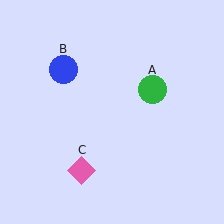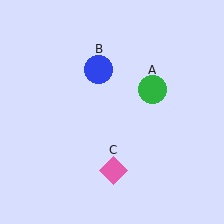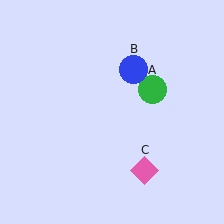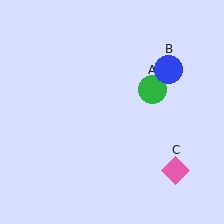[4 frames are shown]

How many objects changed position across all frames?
2 objects changed position: blue circle (object B), pink diamond (object C).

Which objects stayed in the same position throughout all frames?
Green circle (object A) remained stationary.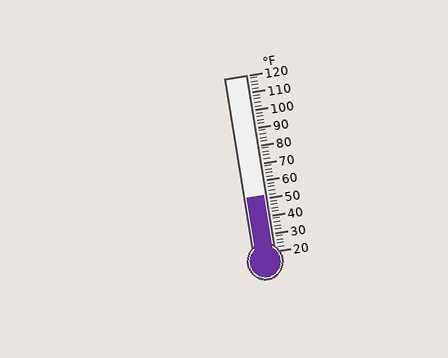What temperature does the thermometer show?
The thermometer shows approximately 52°F.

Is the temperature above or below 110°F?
The temperature is below 110°F.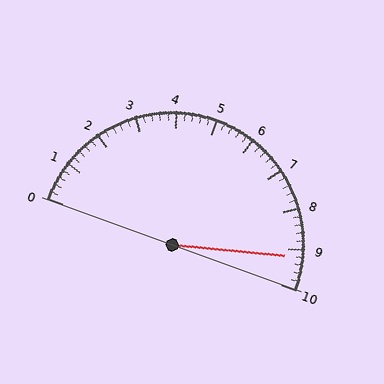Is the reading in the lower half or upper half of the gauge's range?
The reading is in the upper half of the range (0 to 10).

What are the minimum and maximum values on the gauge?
The gauge ranges from 0 to 10.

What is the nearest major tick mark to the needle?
The nearest major tick mark is 9.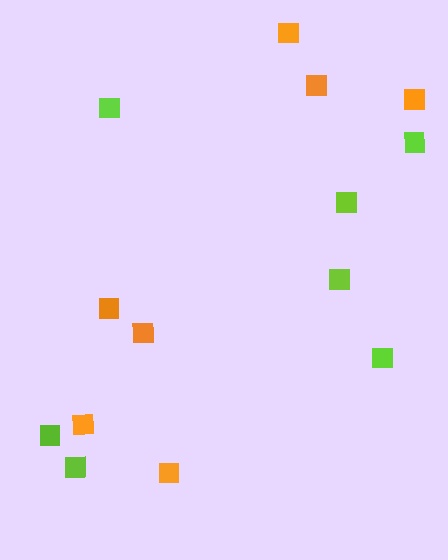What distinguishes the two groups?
There are 2 groups: one group of orange squares (7) and one group of lime squares (7).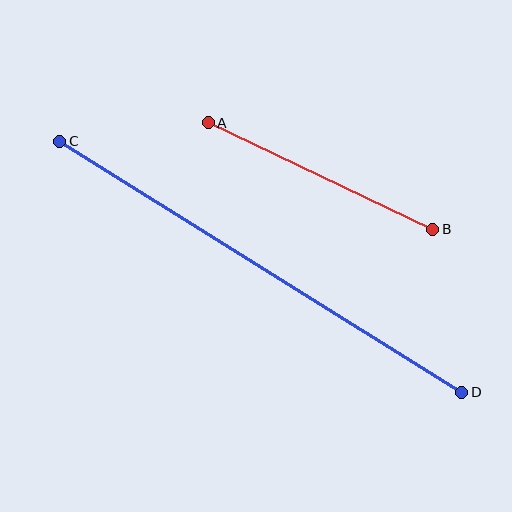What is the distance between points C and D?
The distance is approximately 474 pixels.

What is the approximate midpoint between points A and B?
The midpoint is at approximately (321, 176) pixels.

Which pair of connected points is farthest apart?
Points C and D are farthest apart.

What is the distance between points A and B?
The distance is approximately 248 pixels.